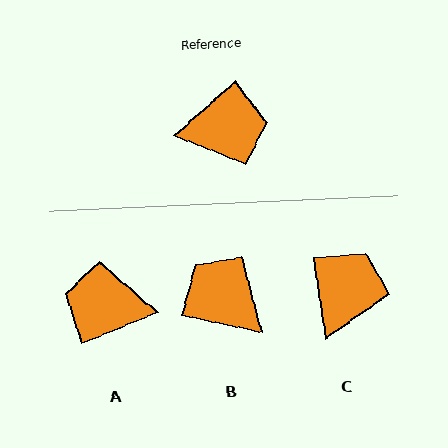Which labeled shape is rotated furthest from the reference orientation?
A, about 161 degrees away.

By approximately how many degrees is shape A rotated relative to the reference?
Approximately 161 degrees counter-clockwise.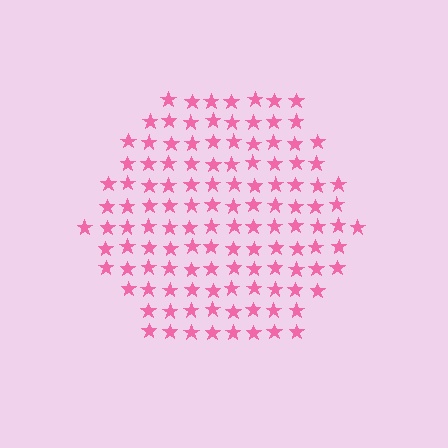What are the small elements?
The small elements are stars.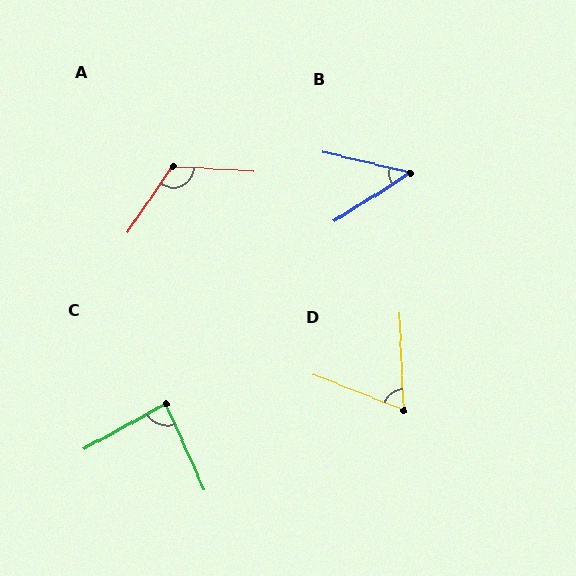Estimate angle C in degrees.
Approximately 85 degrees.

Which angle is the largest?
A, at approximately 121 degrees.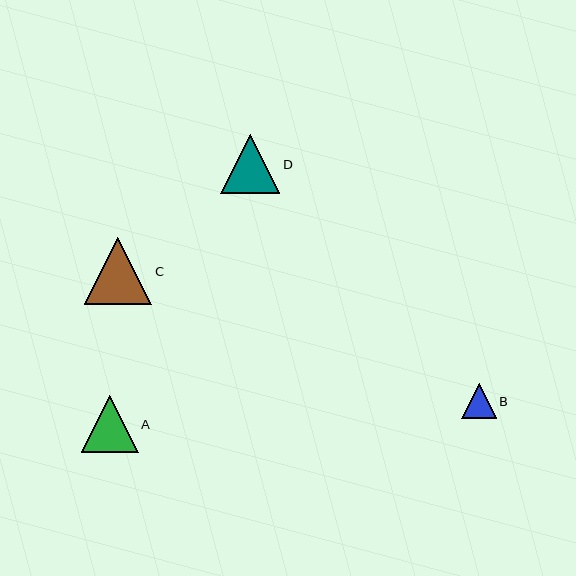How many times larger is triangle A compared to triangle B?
Triangle A is approximately 1.6 times the size of triangle B.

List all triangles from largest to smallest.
From largest to smallest: C, D, A, B.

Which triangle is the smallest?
Triangle B is the smallest with a size of approximately 35 pixels.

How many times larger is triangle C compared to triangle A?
Triangle C is approximately 1.2 times the size of triangle A.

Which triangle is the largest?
Triangle C is the largest with a size of approximately 67 pixels.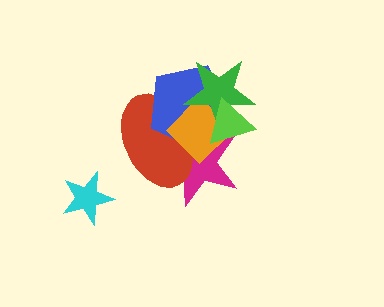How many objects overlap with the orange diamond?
5 objects overlap with the orange diamond.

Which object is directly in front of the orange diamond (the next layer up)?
The green star is directly in front of the orange diamond.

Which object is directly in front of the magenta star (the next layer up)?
The red ellipse is directly in front of the magenta star.